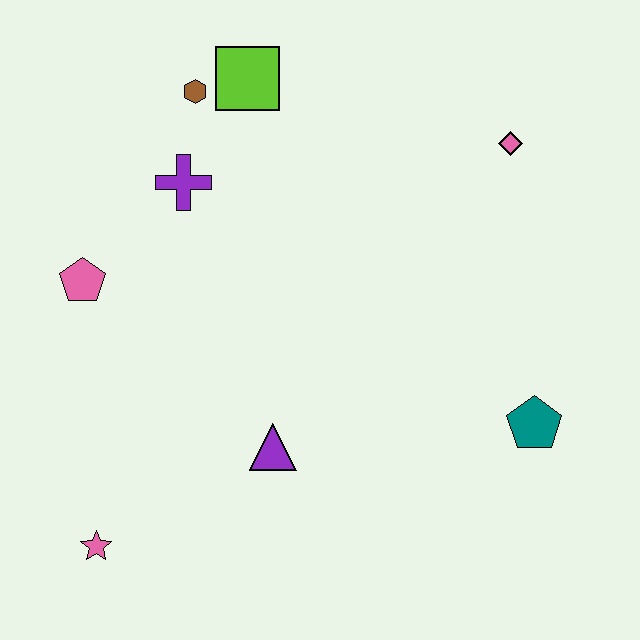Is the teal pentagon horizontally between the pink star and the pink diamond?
No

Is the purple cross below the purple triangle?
No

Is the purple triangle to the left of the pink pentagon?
No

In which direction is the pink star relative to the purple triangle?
The pink star is to the left of the purple triangle.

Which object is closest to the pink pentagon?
The purple cross is closest to the pink pentagon.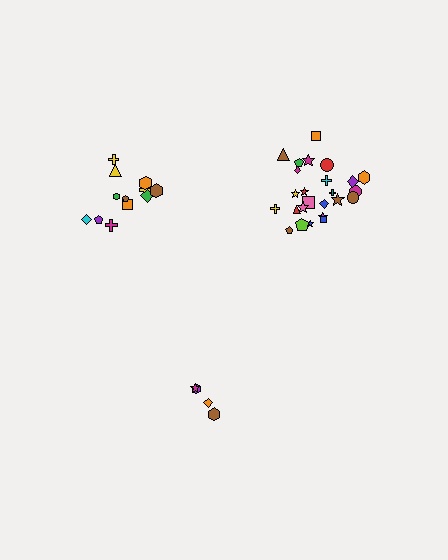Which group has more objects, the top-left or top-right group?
The top-right group.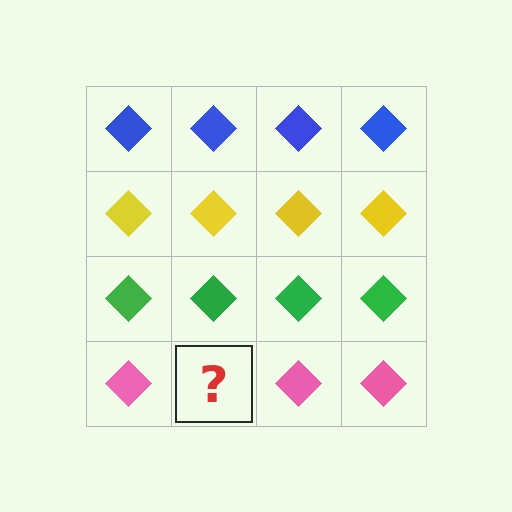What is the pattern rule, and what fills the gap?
The rule is that each row has a consistent color. The gap should be filled with a pink diamond.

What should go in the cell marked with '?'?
The missing cell should contain a pink diamond.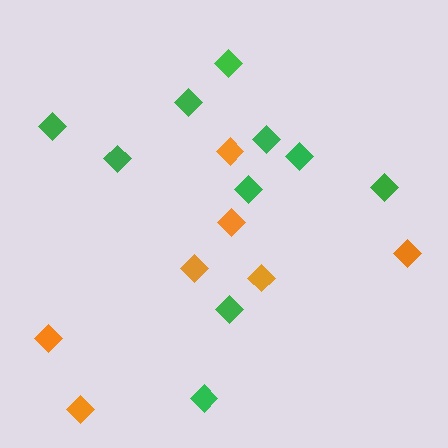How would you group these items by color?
There are 2 groups: one group of orange diamonds (7) and one group of green diamonds (10).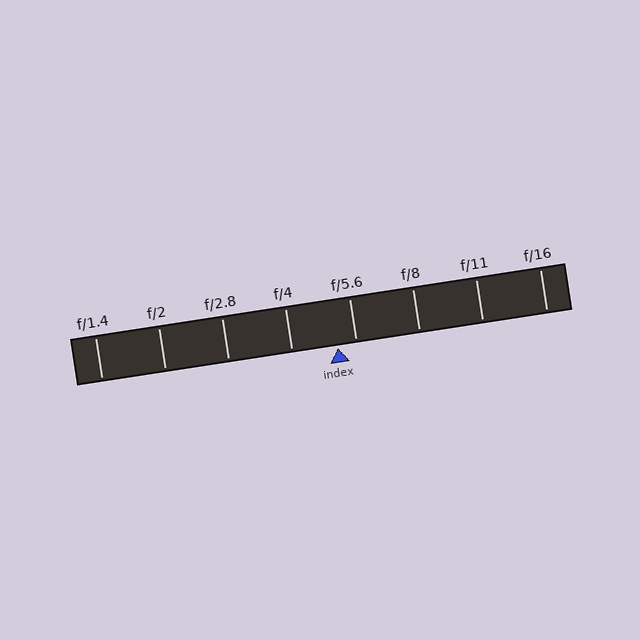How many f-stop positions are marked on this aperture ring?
There are 8 f-stop positions marked.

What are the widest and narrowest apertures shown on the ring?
The widest aperture shown is f/1.4 and the narrowest is f/16.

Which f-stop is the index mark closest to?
The index mark is closest to f/5.6.